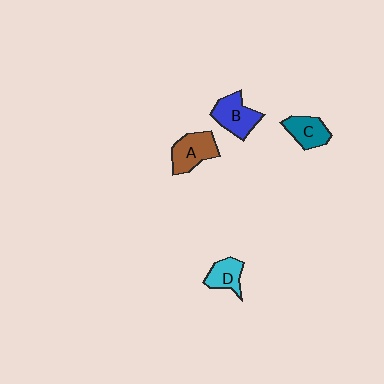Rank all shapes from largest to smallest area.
From largest to smallest: A (brown), B (blue), C (teal), D (cyan).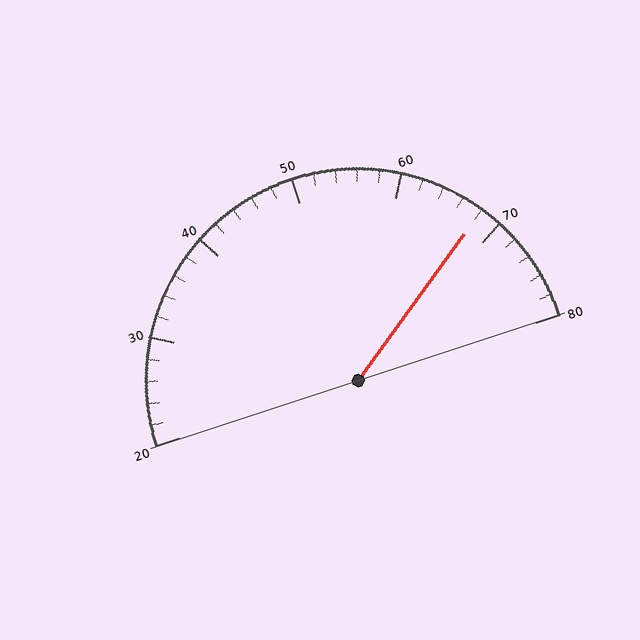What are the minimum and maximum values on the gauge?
The gauge ranges from 20 to 80.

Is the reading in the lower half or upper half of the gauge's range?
The reading is in the upper half of the range (20 to 80).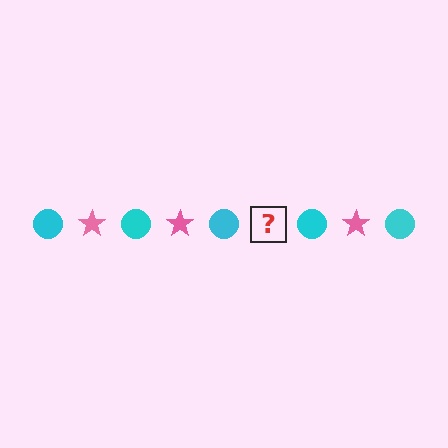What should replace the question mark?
The question mark should be replaced with a pink star.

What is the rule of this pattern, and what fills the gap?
The rule is that the pattern alternates between cyan circle and pink star. The gap should be filled with a pink star.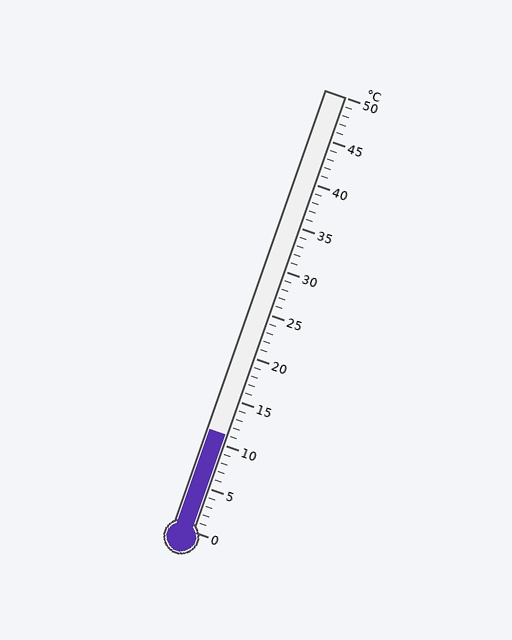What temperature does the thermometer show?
The thermometer shows approximately 11°C.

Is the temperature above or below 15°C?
The temperature is below 15°C.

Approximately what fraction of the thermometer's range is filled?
The thermometer is filled to approximately 20% of its range.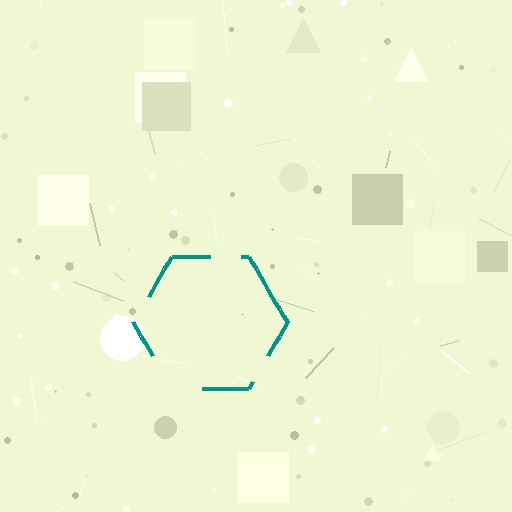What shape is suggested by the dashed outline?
The dashed outline suggests a hexagon.